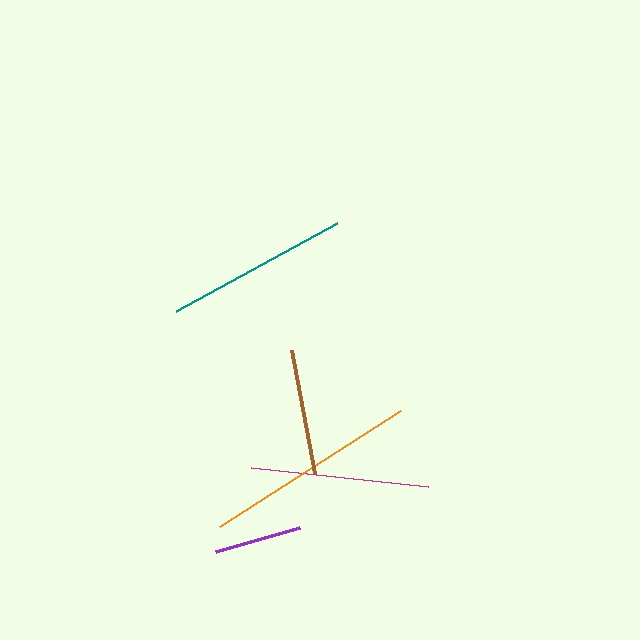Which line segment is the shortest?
The purple line is the shortest at approximately 87 pixels.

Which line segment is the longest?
The orange line is the longest at approximately 215 pixels.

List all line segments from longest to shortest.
From longest to shortest: orange, teal, magenta, brown, purple.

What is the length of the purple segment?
The purple segment is approximately 87 pixels long.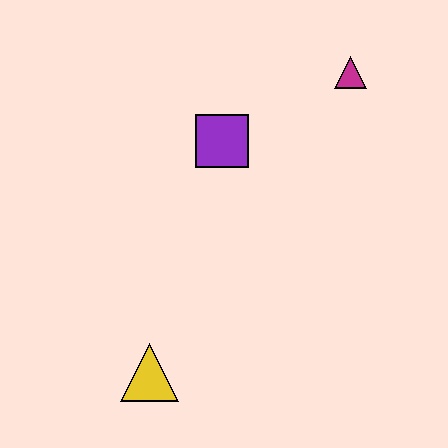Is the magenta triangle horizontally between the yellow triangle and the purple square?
No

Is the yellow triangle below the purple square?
Yes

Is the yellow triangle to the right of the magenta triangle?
No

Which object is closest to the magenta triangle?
The purple square is closest to the magenta triangle.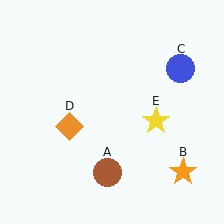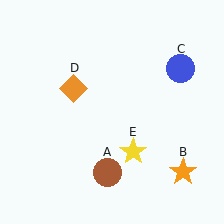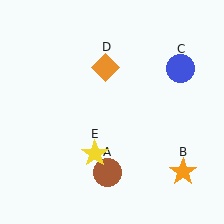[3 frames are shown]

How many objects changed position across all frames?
2 objects changed position: orange diamond (object D), yellow star (object E).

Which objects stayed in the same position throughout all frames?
Brown circle (object A) and orange star (object B) and blue circle (object C) remained stationary.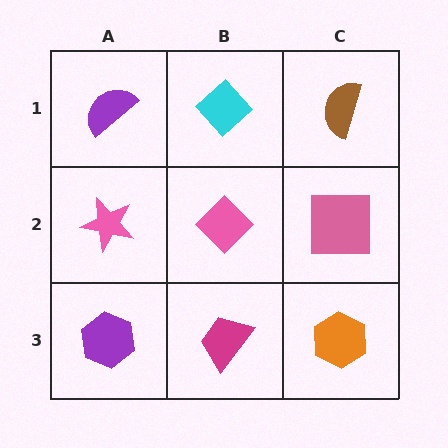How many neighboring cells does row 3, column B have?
3.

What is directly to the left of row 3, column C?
A magenta trapezoid.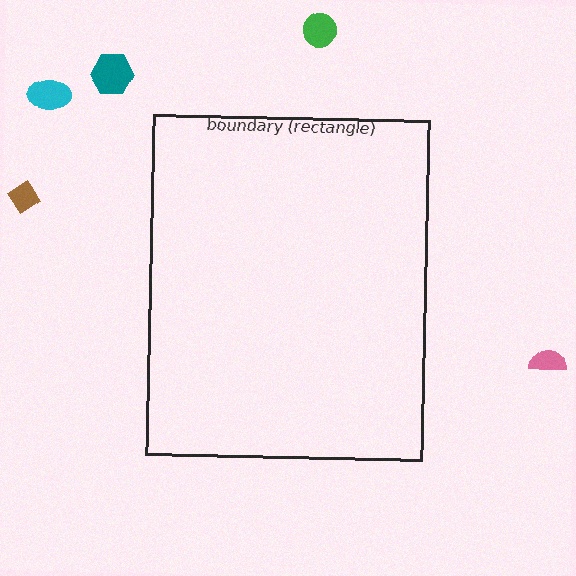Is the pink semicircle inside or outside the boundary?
Outside.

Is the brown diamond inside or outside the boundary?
Outside.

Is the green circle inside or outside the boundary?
Outside.